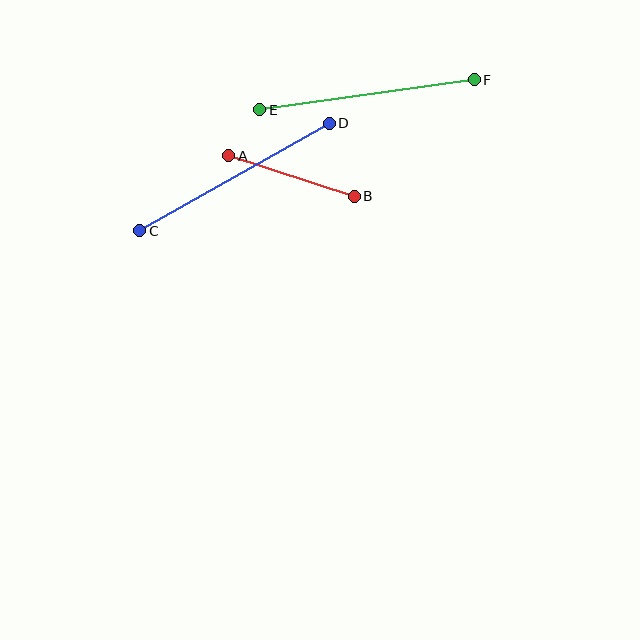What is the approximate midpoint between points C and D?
The midpoint is at approximately (234, 177) pixels.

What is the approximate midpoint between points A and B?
The midpoint is at approximately (291, 176) pixels.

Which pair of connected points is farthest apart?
Points C and D are farthest apart.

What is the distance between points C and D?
The distance is approximately 218 pixels.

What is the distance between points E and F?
The distance is approximately 217 pixels.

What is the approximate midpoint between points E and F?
The midpoint is at approximately (367, 95) pixels.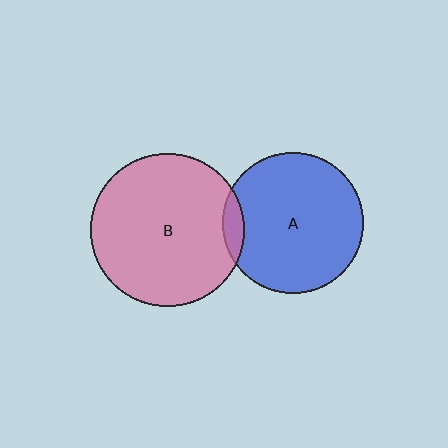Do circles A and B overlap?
Yes.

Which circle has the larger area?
Circle B (pink).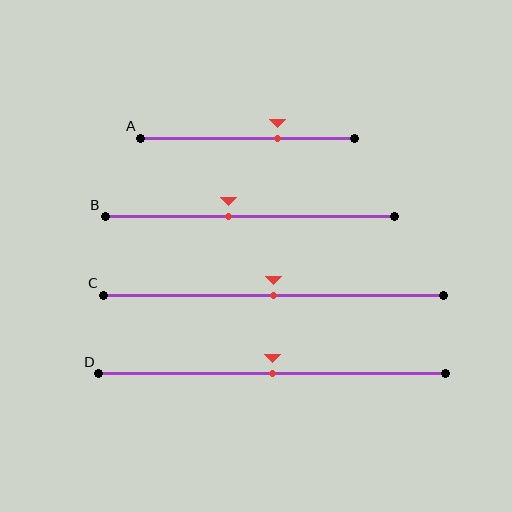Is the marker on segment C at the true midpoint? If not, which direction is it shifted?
Yes, the marker on segment C is at the true midpoint.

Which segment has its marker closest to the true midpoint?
Segment C has its marker closest to the true midpoint.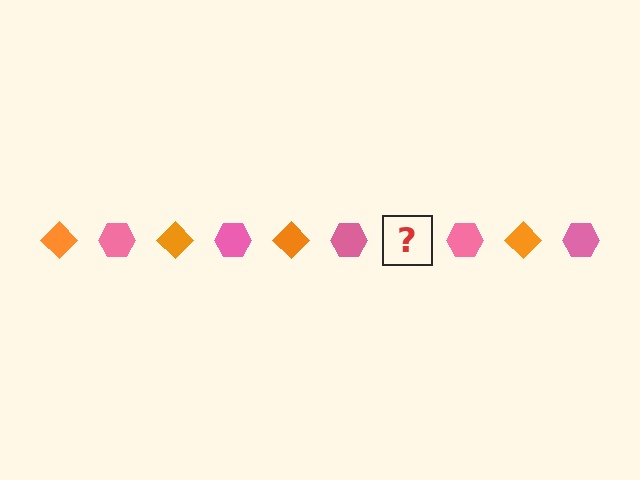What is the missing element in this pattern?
The missing element is an orange diamond.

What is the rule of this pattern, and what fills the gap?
The rule is that the pattern alternates between orange diamond and pink hexagon. The gap should be filled with an orange diamond.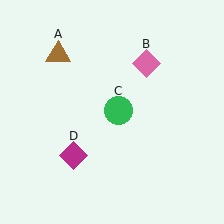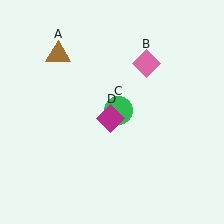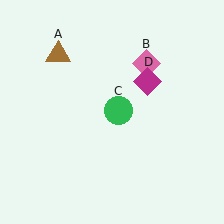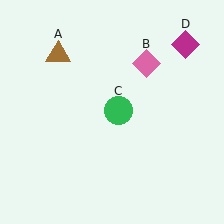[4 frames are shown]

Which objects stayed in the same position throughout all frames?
Brown triangle (object A) and pink diamond (object B) and green circle (object C) remained stationary.